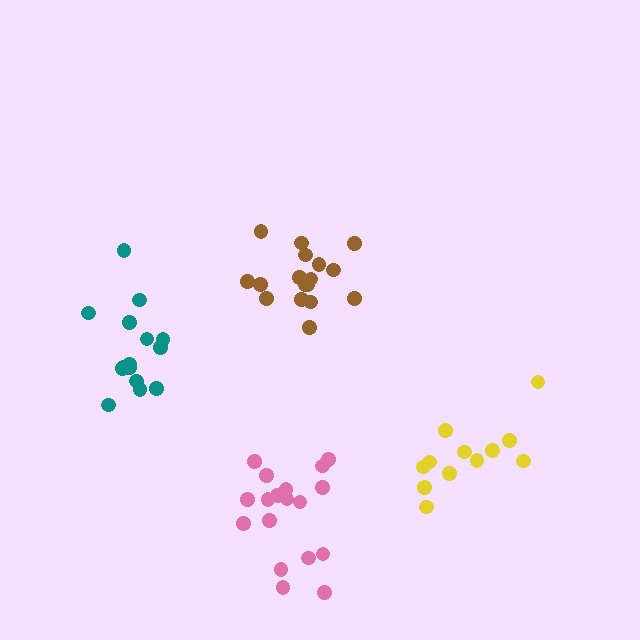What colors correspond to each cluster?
The clusters are colored: teal, yellow, brown, pink.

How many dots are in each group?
Group 1: 15 dots, Group 2: 12 dots, Group 3: 17 dots, Group 4: 18 dots (62 total).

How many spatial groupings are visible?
There are 4 spatial groupings.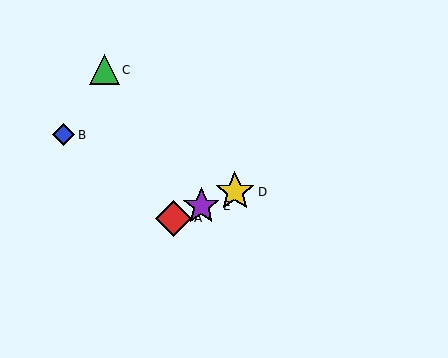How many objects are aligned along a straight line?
3 objects (A, D, E) are aligned along a straight line.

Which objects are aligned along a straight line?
Objects A, D, E are aligned along a straight line.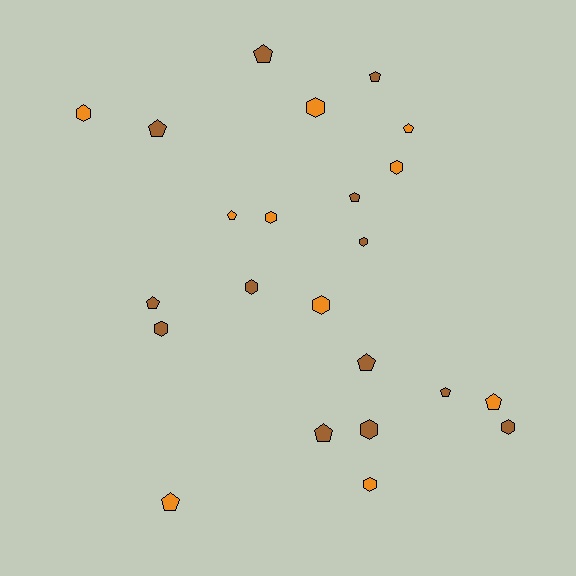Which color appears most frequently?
Brown, with 13 objects.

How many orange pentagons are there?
There are 4 orange pentagons.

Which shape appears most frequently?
Pentagon, with 12 objects.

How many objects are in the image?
There are 23 objects.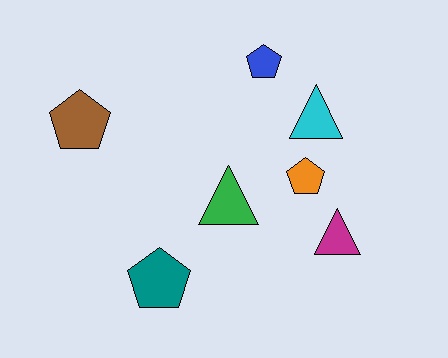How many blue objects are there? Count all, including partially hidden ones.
There is 1 blue object.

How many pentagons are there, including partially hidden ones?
There are 4 pentagons.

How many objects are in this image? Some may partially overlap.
There are 7 objects.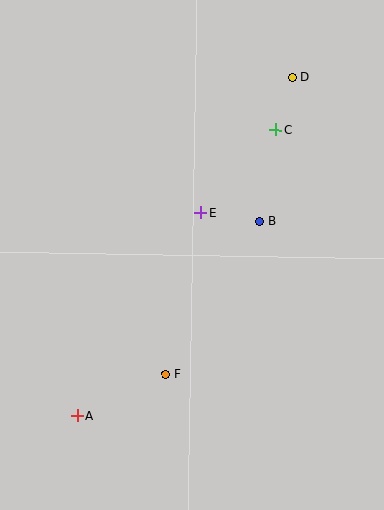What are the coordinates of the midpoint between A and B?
The midpoint between A and B is at (168, 319).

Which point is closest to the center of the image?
Point E at (200, 213) is closest to the center.